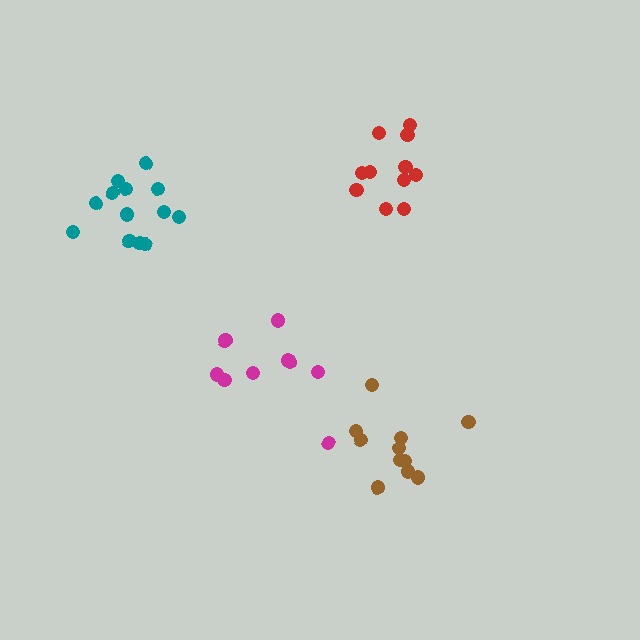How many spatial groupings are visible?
There are 4 spatial groupings.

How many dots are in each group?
Group 1: 13 dots, Group 2: 11 dots, Group 3: 9 dots, Group 4: 11 dots (44 total).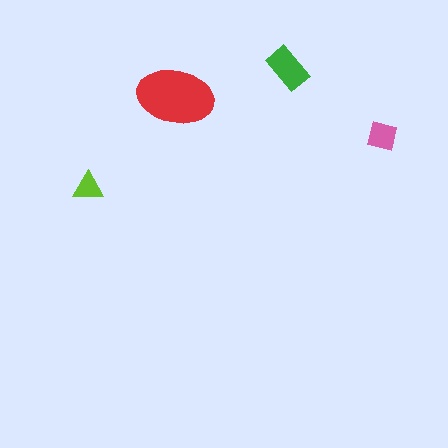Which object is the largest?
The red ellipse.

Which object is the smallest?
The lime triangle.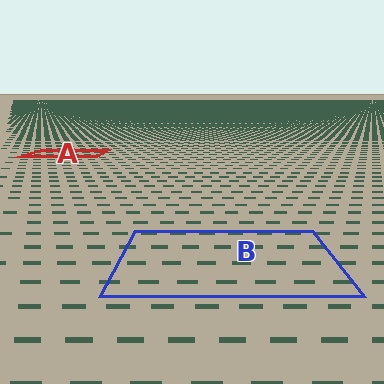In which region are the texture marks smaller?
The texture marks are smaller in region A, because it is farther away.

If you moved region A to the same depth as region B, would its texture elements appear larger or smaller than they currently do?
They would appear larger. At a closer depth, the same texture elements are projected at a bigger on-screen size.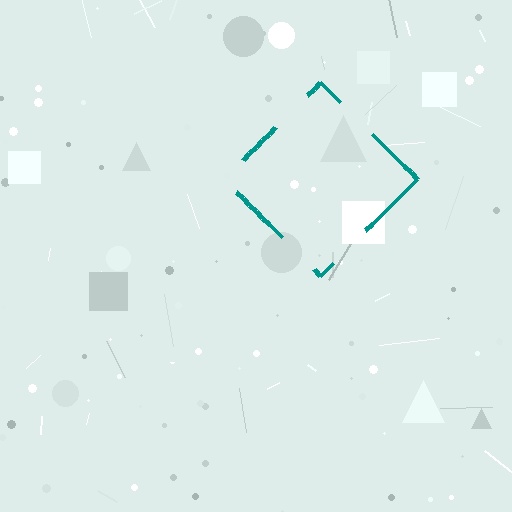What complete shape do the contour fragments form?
The contour fragments form a diamond.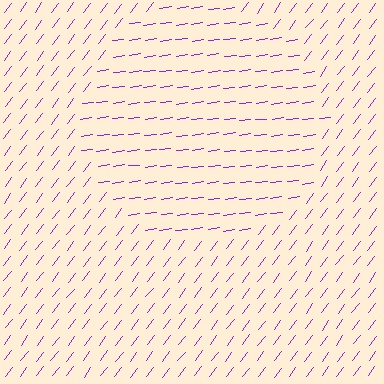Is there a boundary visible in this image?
Yes, there is a texture boundary formed by a change in line orientation.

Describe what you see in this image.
The image is filled with small purple line segments. A circle region in the image has lines oriented differently from the surrounding lines, creating a visible texture boundary.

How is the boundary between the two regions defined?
The boundary is defined purely by a change in line orientation (approximately 45 degrees difference). All lines are the same color and thickness.